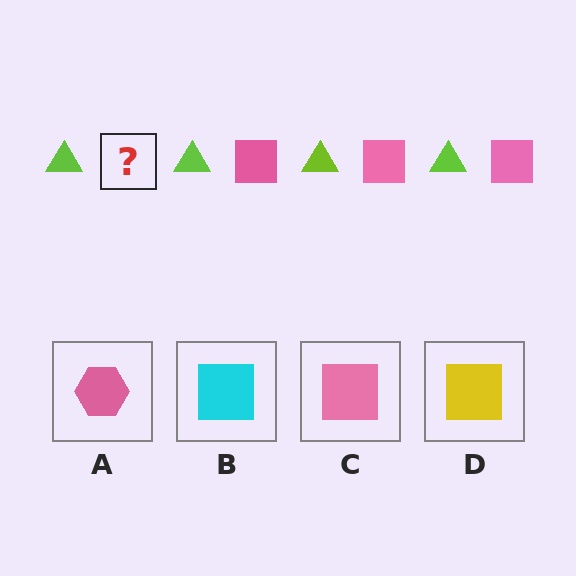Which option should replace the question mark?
Option C.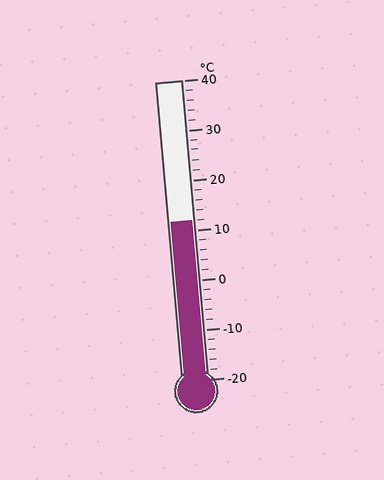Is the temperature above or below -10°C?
The temperature is above -10°C.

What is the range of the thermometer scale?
The thermometer scale ranges from -20°C to 40°C.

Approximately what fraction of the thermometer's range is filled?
The thermometer is filled to approximately 55% of its range.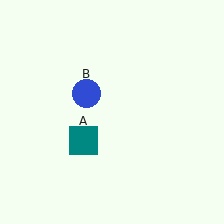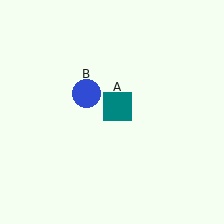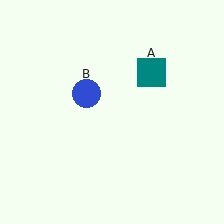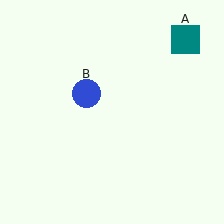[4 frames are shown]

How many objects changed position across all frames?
1 object changed position: teal square (object A).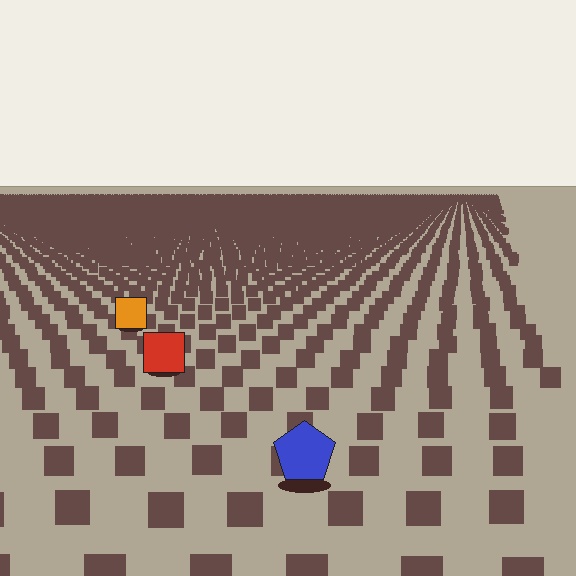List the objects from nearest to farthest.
From nearest to farthest: the blue pentagon, the red square, the orange square.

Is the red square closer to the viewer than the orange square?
Yes. The red square is closer — you can tell from the texture gradient: the ground texture is coarser near it.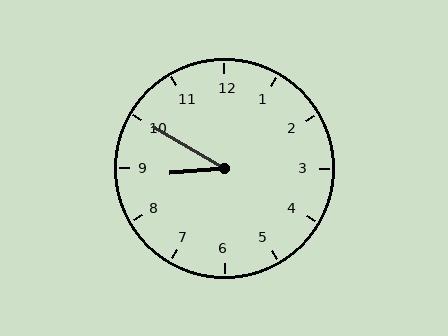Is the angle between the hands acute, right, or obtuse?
It is acute.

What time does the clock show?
8:50.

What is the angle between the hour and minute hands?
Approximately 35 degrees.